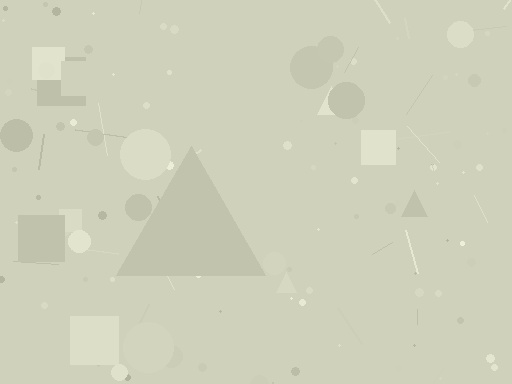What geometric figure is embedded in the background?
A triangle is embedded in the background.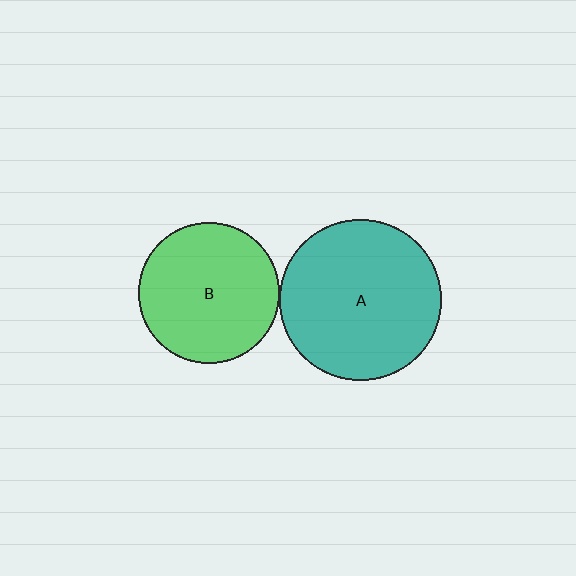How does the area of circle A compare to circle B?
Approximately 1.3 times.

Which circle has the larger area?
Circle A (teal).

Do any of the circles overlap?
No, none of the circles overlap.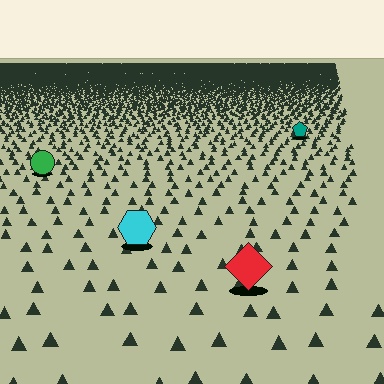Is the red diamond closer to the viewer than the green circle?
Yes. The red diamond is closer — you can tell from the texture gradient: the ground texture is coarser near it.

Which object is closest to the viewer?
The red diamond is closest. The texture marks near it are larger and more spread out.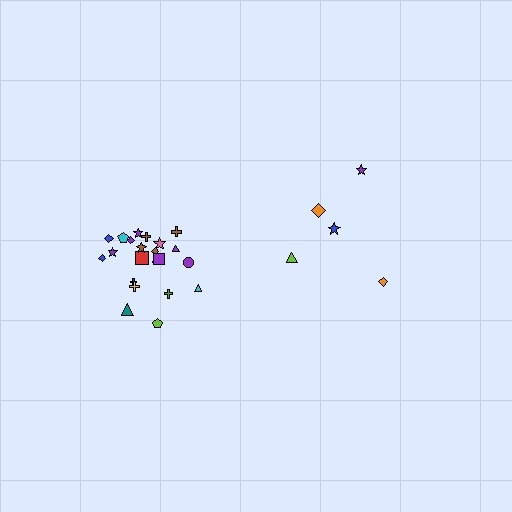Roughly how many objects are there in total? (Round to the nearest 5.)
Roughly 25 objects in total.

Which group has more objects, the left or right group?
The left group.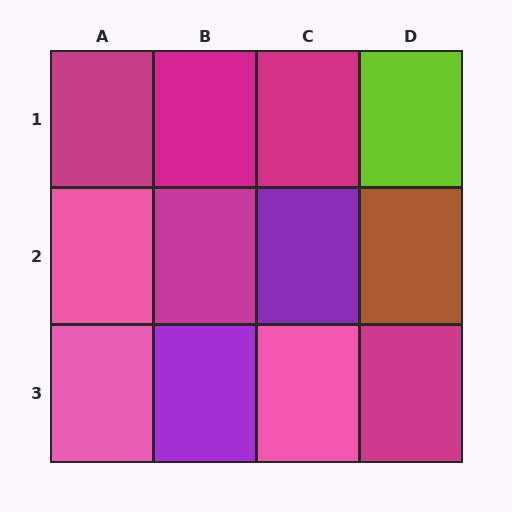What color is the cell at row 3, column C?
Pink.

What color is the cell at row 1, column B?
Magenta.